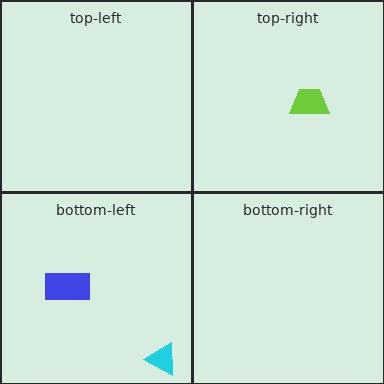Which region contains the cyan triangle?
The bottom-left region.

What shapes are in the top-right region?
The lime trapezoid.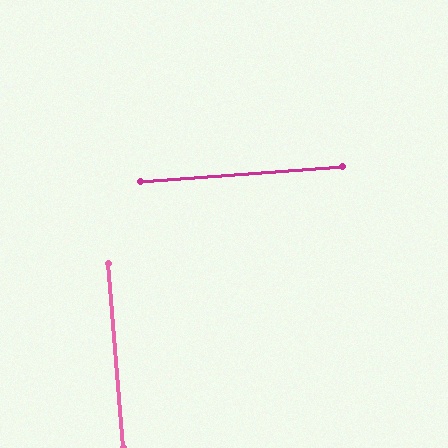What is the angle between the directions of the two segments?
Approximately 90 degrees.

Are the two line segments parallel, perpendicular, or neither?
Perpendicular — they meet at approximately 90°.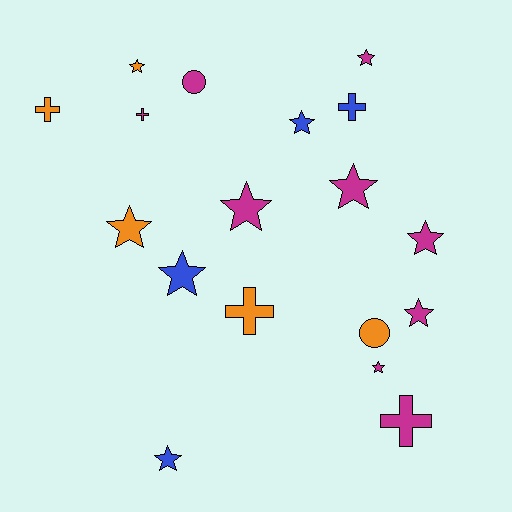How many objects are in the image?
There are 18 objects.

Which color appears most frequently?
Magenta, with 9 objects.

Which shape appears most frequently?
Star, with 11 objects.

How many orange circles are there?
There is 1 orange circle.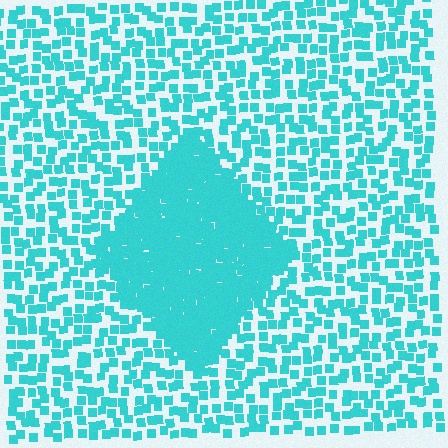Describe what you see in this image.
The image contains small cyan elements arranged at two different densities. A diamond-shaped region is visible where the elements are more densely packed than the surrounding area.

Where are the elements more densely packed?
The elements are more densely packed inside the diamond boundary.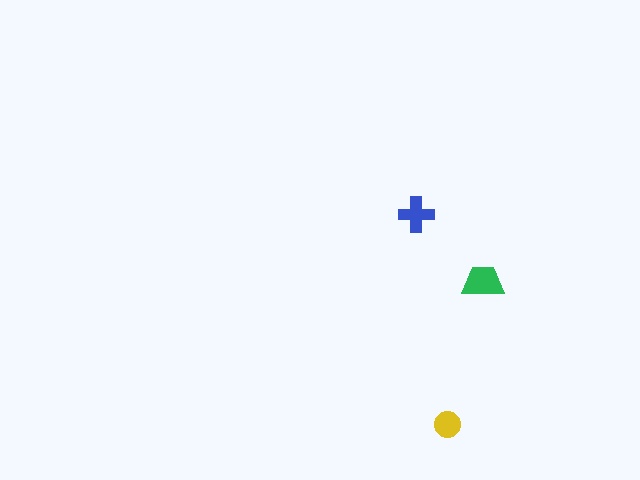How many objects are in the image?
There are 3 objects in the image.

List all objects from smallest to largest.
The yellow circle, the blue cross, the green trapezoid.